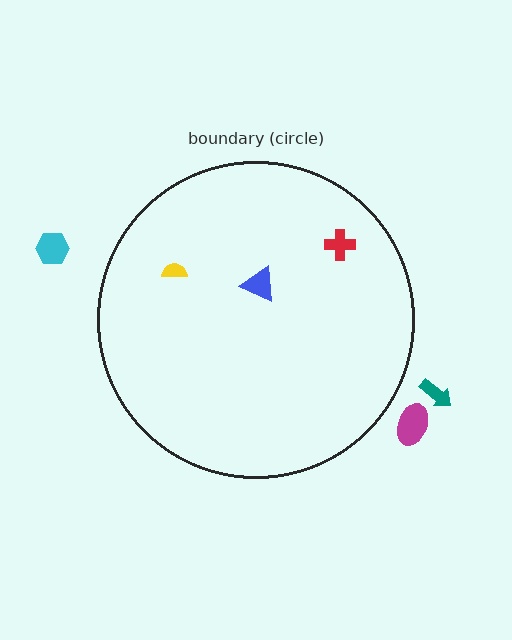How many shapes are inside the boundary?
3 inside, 3 outside.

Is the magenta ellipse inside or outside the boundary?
Outside.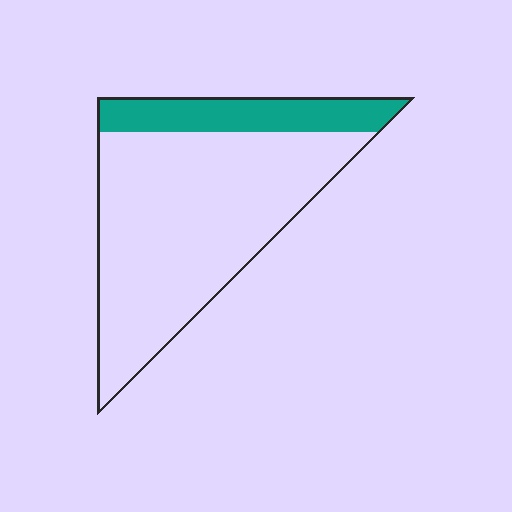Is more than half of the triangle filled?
No.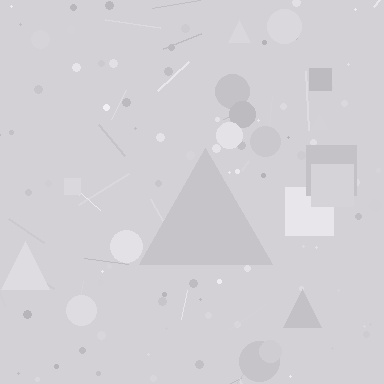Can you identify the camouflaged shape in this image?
The camouflaged shape is a triangle.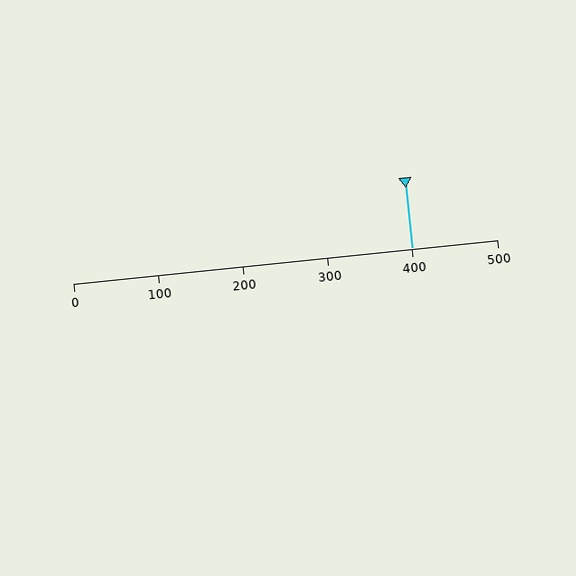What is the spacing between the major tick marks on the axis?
The major ticks are spaced 100 apart.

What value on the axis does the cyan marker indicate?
The marker indicates approximately 400.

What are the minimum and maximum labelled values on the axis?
The axis runs from 0 to 500.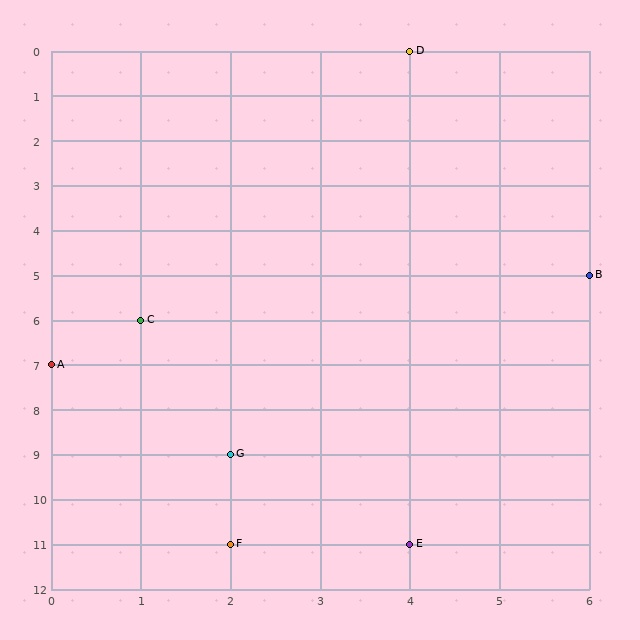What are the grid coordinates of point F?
Point F is at grid coordinates (2, 11).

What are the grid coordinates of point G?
Point G is at grid coordinates (2, 9).